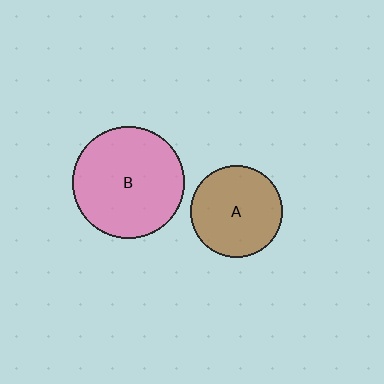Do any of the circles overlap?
No, none of the circles overlap.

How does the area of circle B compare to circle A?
Approximately 1.5 times.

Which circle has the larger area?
Circle B (pink).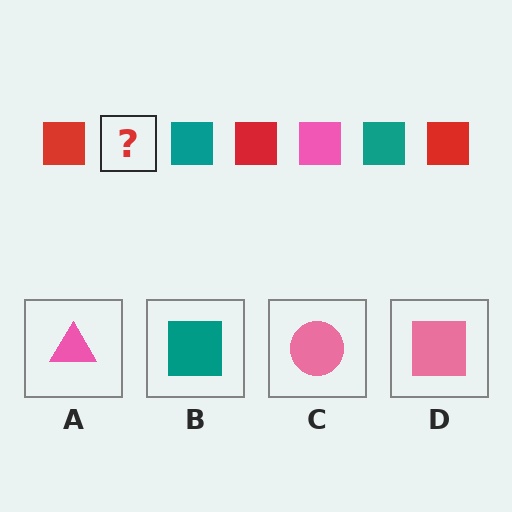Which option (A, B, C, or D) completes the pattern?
D.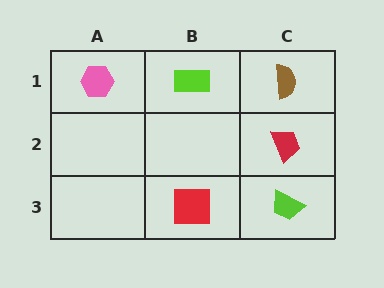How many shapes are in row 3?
2 shapes.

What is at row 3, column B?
A red square.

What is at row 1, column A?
A pink hexagon.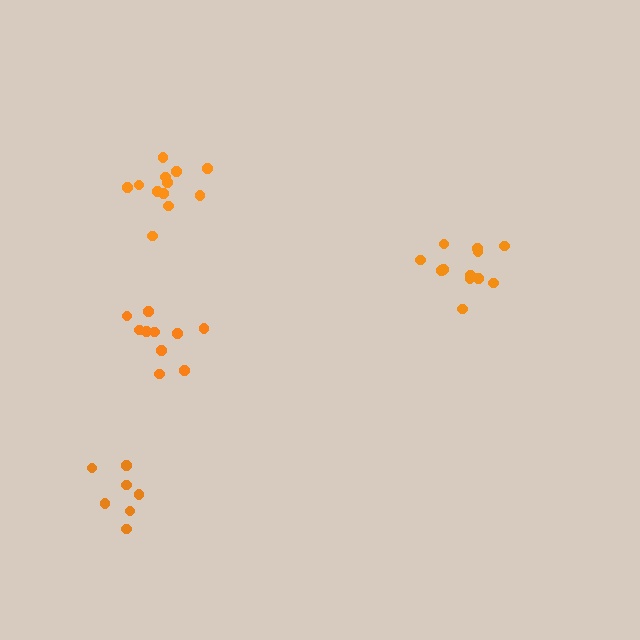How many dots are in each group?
Group 1: 12 dots, Group 2: 10 dots, Group 3: 12 dots, Group 4: 7 dots (41 total).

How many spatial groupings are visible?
There are 4 spatial groupings.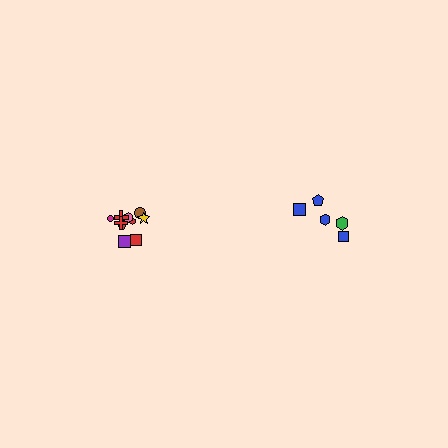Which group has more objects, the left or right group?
The left group.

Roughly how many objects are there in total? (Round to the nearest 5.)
Roughly 15 objects in total.